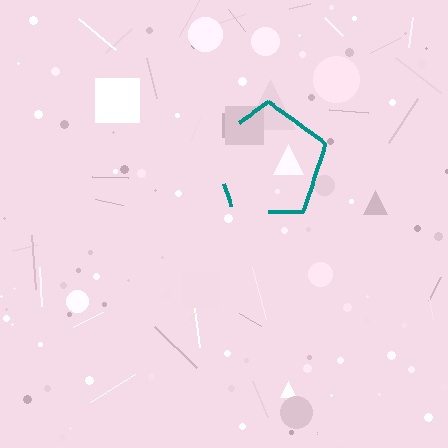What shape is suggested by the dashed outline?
The dashed outline suggests a pentagon.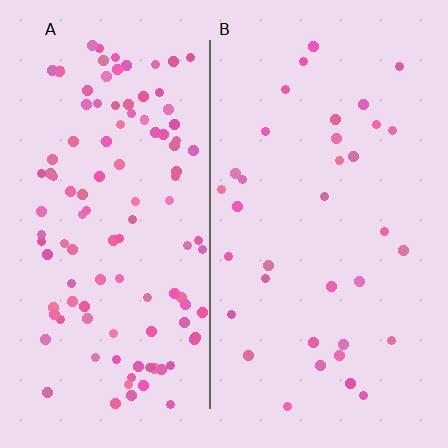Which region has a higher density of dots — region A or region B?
A (the left).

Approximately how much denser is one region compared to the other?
Approximately 3.3× — region A over region B.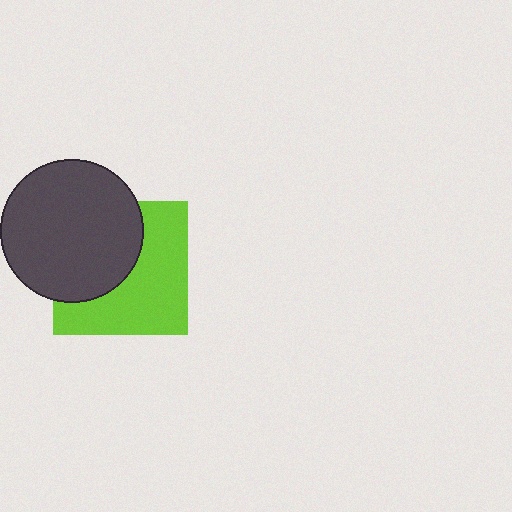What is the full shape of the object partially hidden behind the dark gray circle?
The partially hidden object is a lime square.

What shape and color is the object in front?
The object in front is a dark gray circle.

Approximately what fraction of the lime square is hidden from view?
Roughly 45% of the lime square is hidden behind the dark gray circle.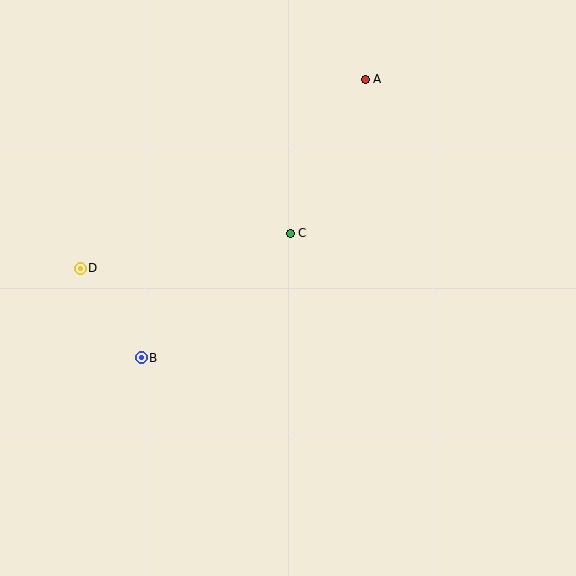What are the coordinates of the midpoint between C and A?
The midpoint between C and A is at (328, 156).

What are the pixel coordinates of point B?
Point B is at (141, 358).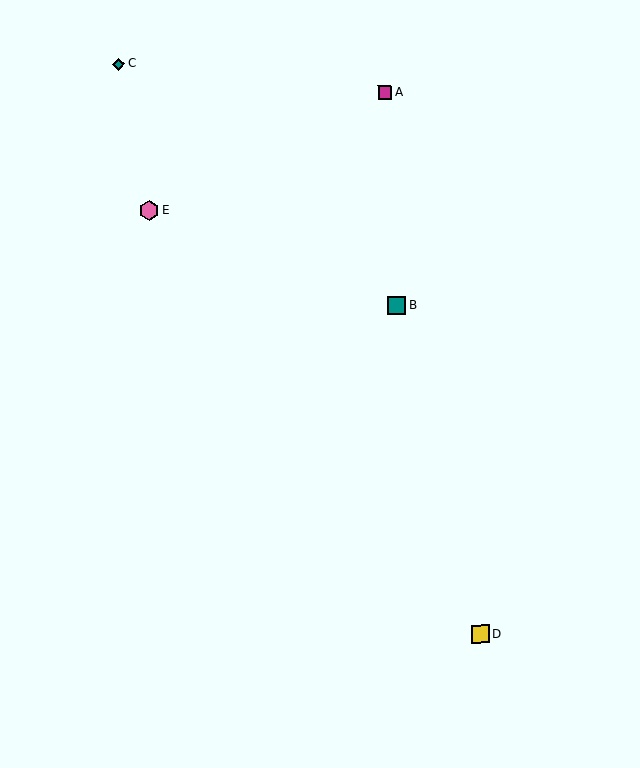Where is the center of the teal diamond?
The center of the teal diamond is at (118, 64).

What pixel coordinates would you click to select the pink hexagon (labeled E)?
Click at (149, 211) to select the pink hexagon E.